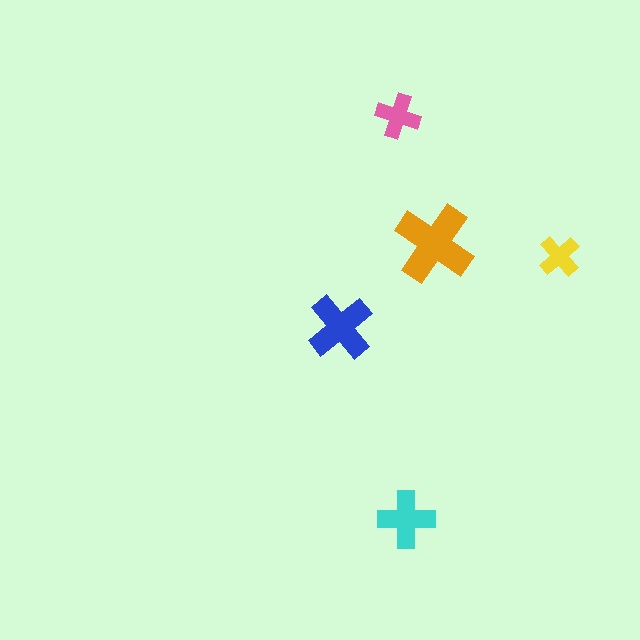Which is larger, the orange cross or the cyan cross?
The orange one.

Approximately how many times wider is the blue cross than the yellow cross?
About 1.5 times wider.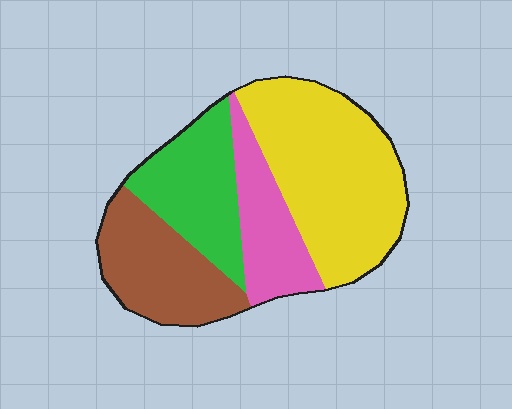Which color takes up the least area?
Pink, at roughly 15%.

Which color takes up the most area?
Yellow, at roughly 40%.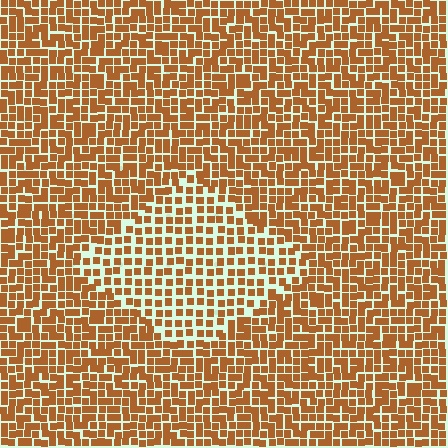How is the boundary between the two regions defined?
The boundary is defined by a change in element density (approximately 1.6x ratio). All elements are the same color, size, and shape.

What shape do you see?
I see a diamond.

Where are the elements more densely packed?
The elements are more densely packed outside the diamond boundary.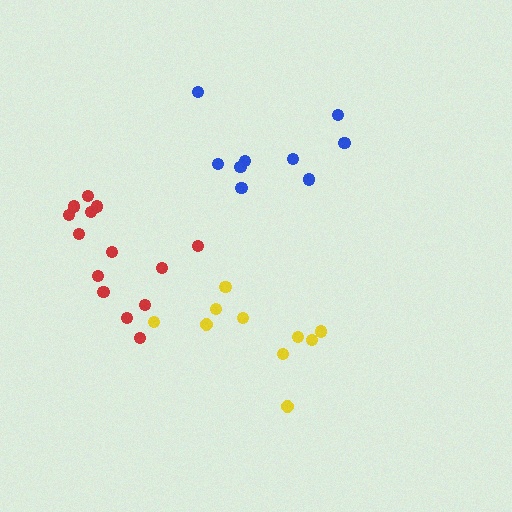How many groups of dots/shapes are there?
There are 3 groups.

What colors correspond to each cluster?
The clusters are colored: red, blue, yellow.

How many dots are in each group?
Group 1: 14 dots, Group 2: 9 dots, Group 3: 10 dots (33 total).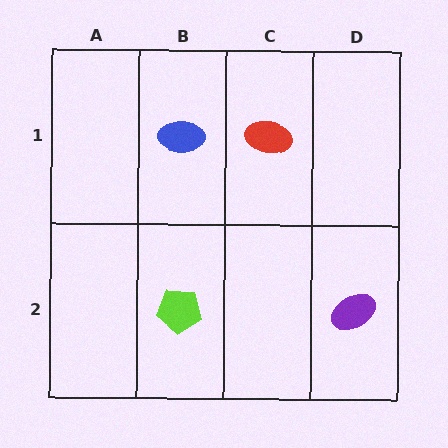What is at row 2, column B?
A lime pentagon.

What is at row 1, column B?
A blue ellipse.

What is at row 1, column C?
A red ellipse.